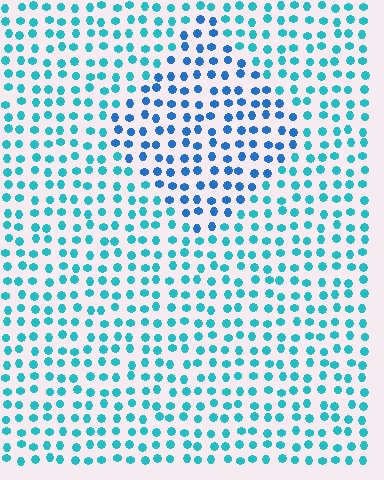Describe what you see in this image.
The image is filled with small cyan elements in a uniform arrangement. A diamond-shaped region is visible where the elements are tinted to a slightly different hue, forming a subtle color boundary.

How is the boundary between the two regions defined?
The boundary is defined purely by a slight shift in hue (about 29 degrees). Spacing, size, and orientation are identical on both sides.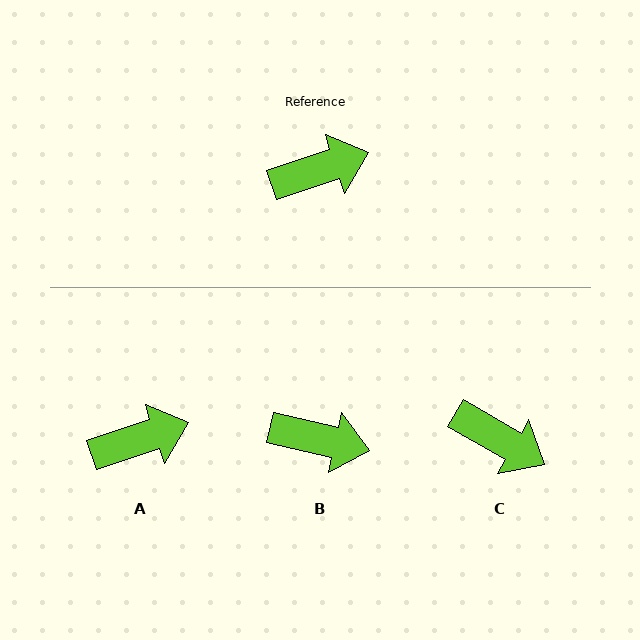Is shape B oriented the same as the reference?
No, it is off by about 31 degrees.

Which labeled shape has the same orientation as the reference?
A.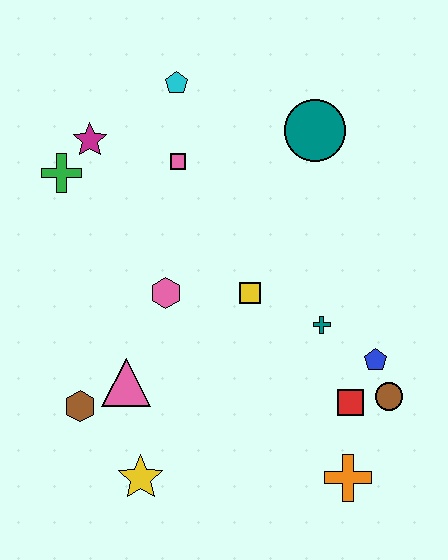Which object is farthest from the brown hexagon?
The teal circle is farthest from the brown hexagon.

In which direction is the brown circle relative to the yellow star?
The brown circle is to the right of the yellow star.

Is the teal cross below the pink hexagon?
Yes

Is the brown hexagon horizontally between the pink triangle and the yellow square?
No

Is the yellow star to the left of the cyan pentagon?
Yes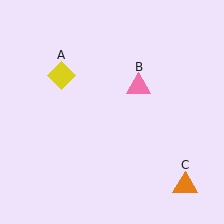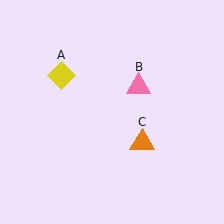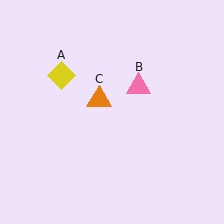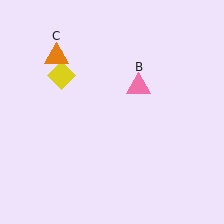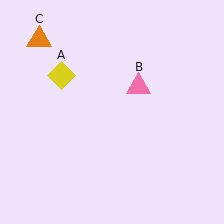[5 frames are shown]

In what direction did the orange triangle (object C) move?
The orange triangle (object C) moved up and to the left.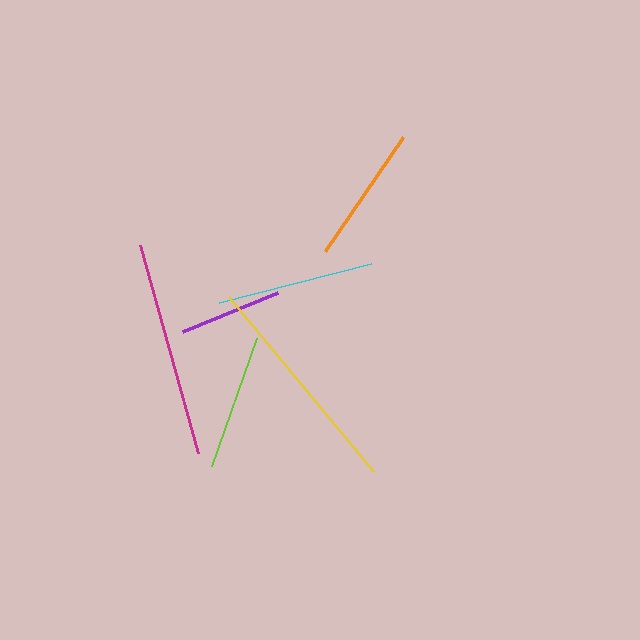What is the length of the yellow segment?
The yellow segment is approximately 228 pixels long.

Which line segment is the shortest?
The purple line is the shortest at approximately 103 pixels.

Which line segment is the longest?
The yellow line is the longest at approximately 228 pixels.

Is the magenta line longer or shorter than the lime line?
The magenta line is longer than the lime line.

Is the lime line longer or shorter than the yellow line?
The yellow line is longer than the lime line.